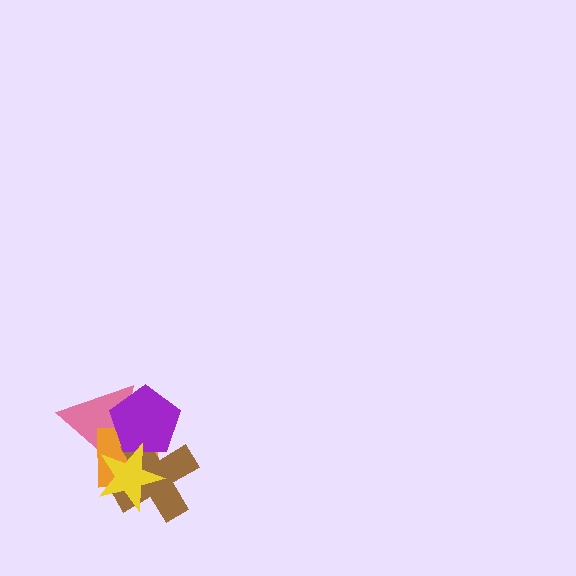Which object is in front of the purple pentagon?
The yellow star is in front of the purple pentagon.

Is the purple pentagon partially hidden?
Yes, it is partially covered by another shape.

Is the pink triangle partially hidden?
Yes, it is partially covered by another shape.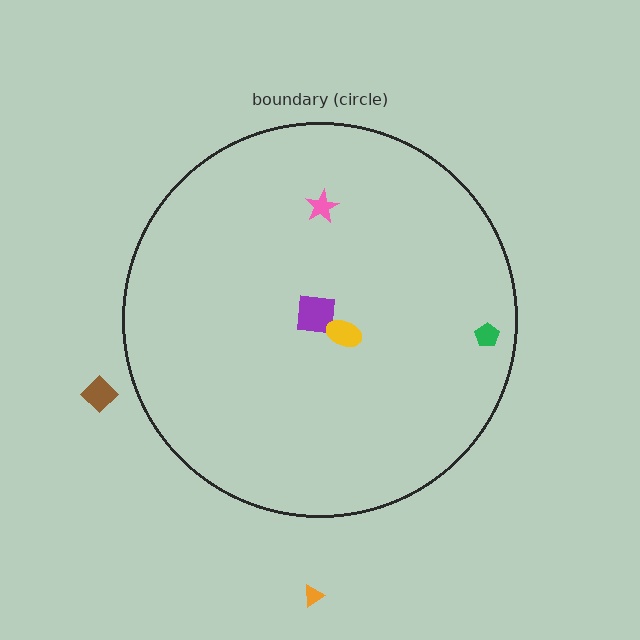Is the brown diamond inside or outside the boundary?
Outside.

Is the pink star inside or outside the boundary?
Inside.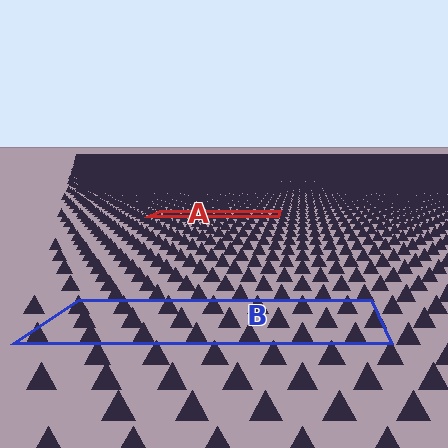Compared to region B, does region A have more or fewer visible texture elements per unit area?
Region A has more texture elements per unit area — they are packed more densely because it is farther away.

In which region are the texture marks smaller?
The texture marks are smaller in region A, because it is farther away.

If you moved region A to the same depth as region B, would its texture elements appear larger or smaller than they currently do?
They would appear larger. At a closer depth, the same texture elements are projected at a bigger on-screen size.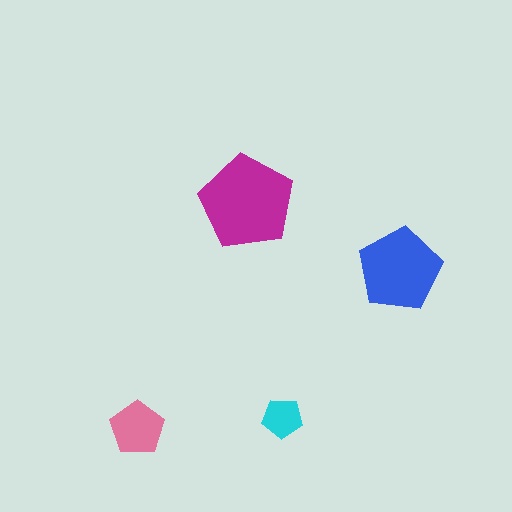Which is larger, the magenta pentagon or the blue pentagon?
The magenta one.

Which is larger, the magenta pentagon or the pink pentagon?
The magenta one.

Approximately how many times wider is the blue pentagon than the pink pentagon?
About 1.5 times wider.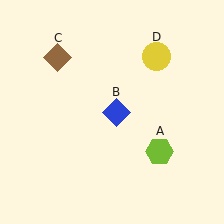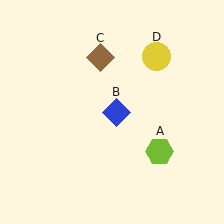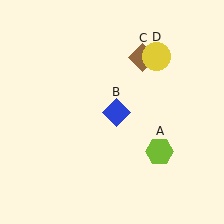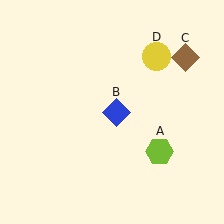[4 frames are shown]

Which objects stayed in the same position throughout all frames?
Lime hexagon (object A) and blue diamond (object B) and yellow circle (object D) remained stationary.